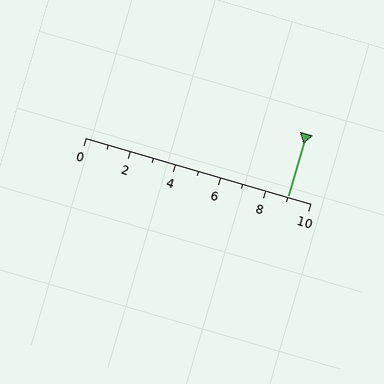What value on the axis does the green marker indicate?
The marker indicates approximately 9.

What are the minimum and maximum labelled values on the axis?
The axis runs from 0 to 10.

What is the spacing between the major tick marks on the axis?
The major ticks are spaced 2 apart.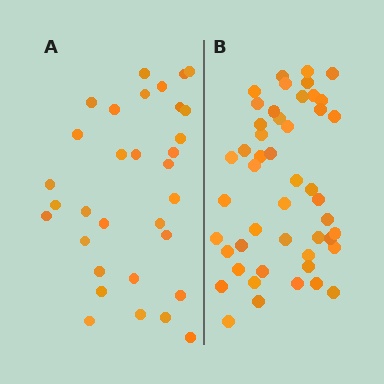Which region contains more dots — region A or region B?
Region B (the right region) has more dots.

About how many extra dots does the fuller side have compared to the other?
Region B has approximately 15 more dots than region A.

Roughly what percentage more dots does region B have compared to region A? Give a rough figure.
About 50% more.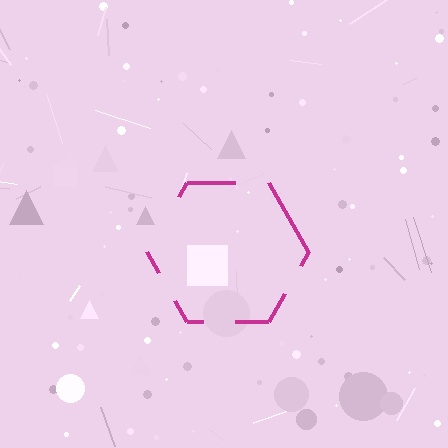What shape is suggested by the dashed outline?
The dashed outline suggests a hexagon.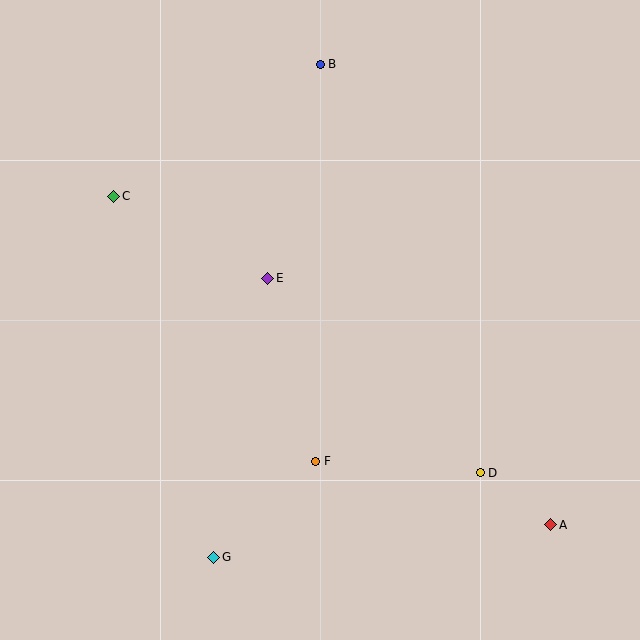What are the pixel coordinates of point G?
Point G is at (214, 557).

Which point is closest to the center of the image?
Point E at (268, 278) is closest to the center.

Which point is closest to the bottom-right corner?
Point A is closest to the bottom-right corner.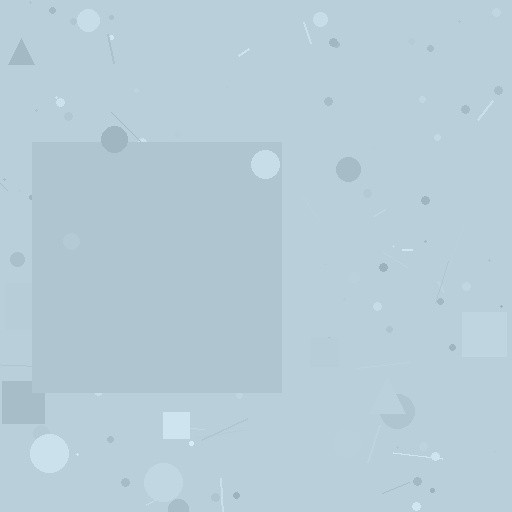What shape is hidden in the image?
A square is hidden in the image.